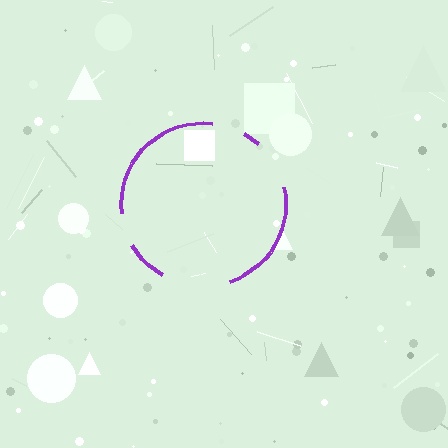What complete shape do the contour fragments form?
The contour fragments form a circle.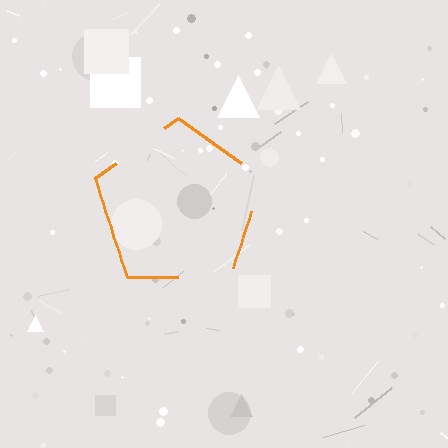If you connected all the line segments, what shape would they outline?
They would outline a pentagon.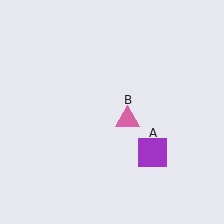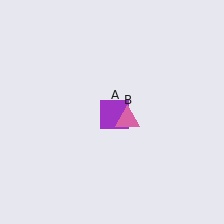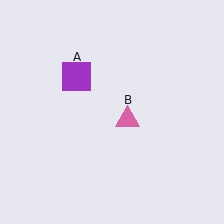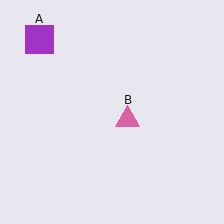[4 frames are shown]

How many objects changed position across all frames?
1 object changed position: purple square (object A).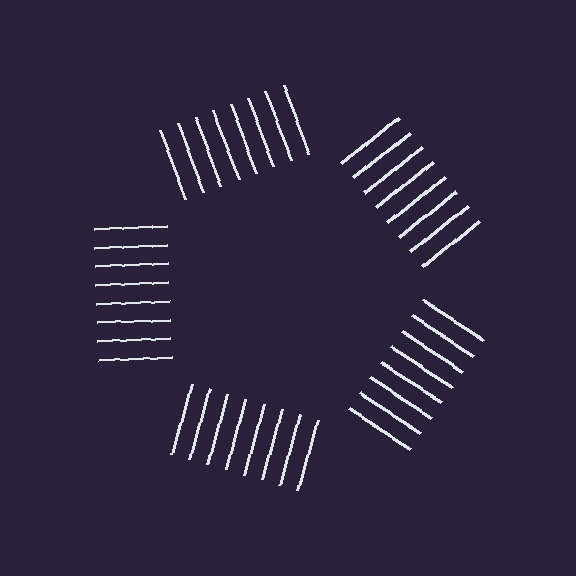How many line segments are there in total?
40 — 8 along each of the 5 edges.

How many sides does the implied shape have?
5 sides — the line-ends trace a pentagon.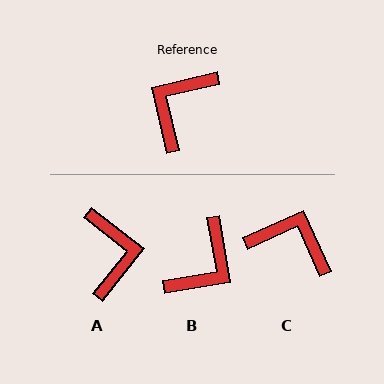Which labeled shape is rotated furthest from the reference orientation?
B, about 176 degrees away.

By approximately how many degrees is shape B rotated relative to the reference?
Approximately 176 degrees counter-clockwise.